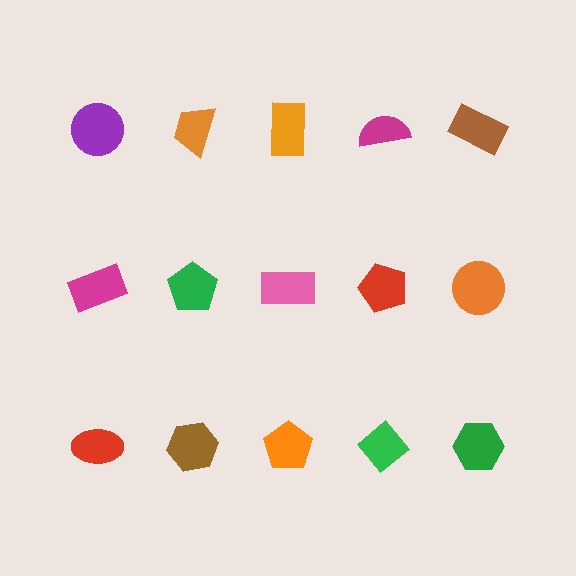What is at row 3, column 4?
A green diamond.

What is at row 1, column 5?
A brown rectangle.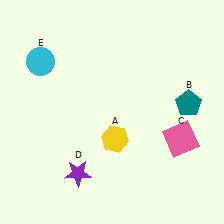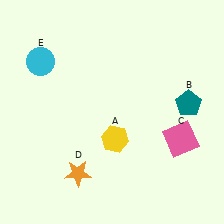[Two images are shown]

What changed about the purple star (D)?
In Image 1, D is purple. In Image 2, it changed to orange.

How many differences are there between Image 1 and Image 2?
There is 1 difference between the two images.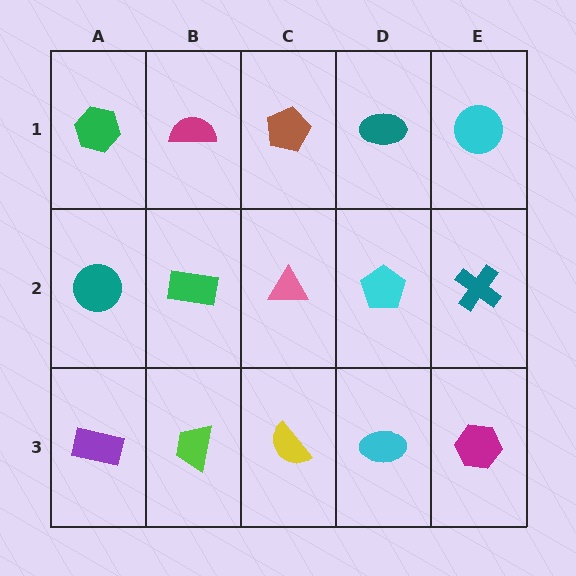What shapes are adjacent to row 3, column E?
A teal cross (row 2, column E), a cyan ellipse (row 3, column D).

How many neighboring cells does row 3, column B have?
3.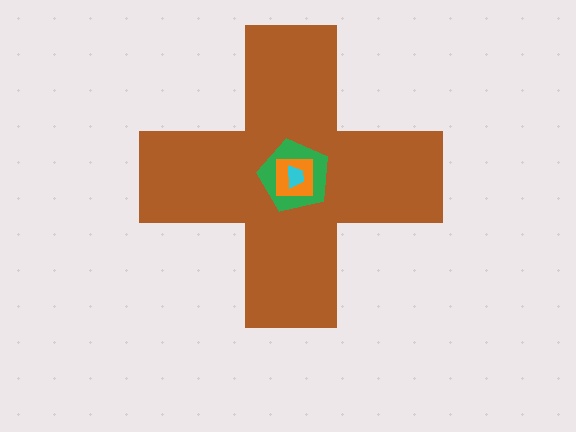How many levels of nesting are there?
4.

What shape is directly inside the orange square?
The cyan trapezoid.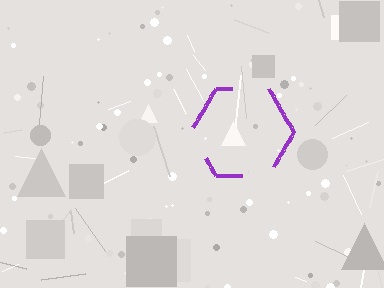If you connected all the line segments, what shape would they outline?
They would outline a hexagon.